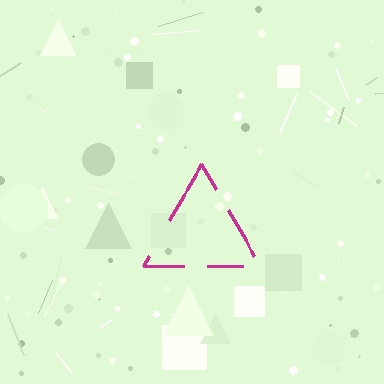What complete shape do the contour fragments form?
The contour fragments form a triangle.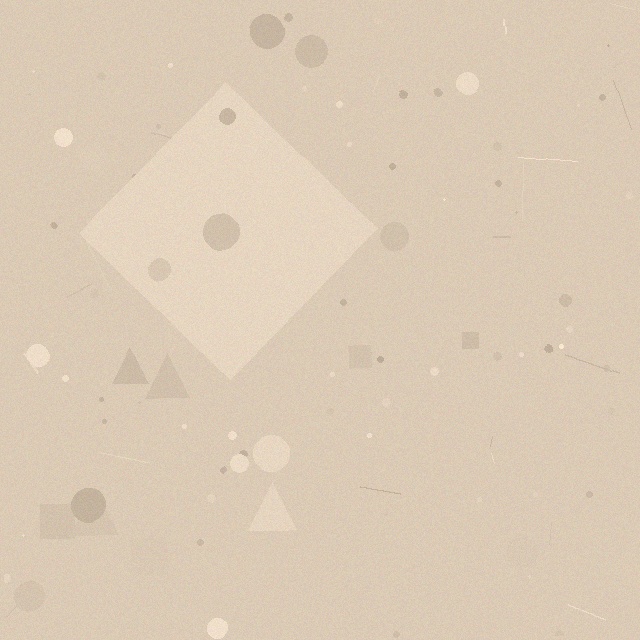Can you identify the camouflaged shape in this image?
The camouflaged shape is a diamond.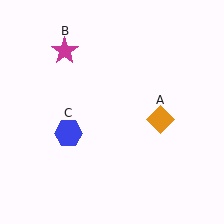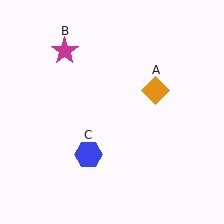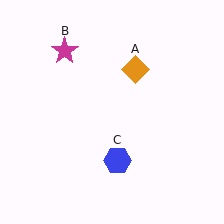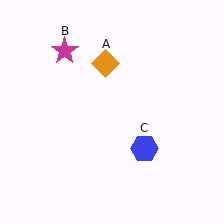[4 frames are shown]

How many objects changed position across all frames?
2 objects changed position: orange diamond (object A), blue hexagon (object C).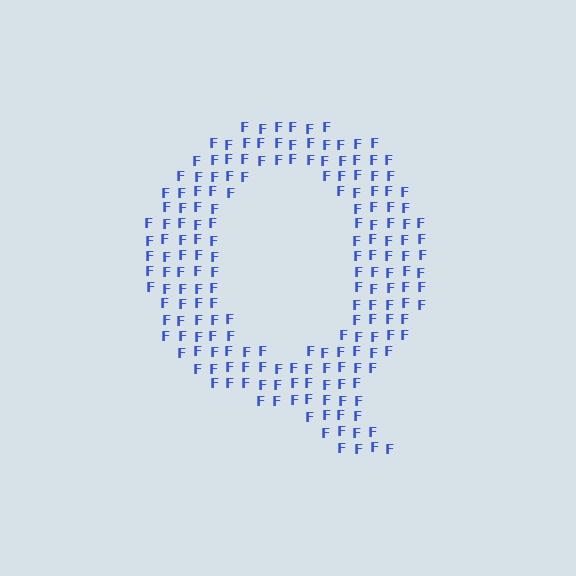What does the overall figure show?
The overall figure shows the letter Q.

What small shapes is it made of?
It is made of small letter F's.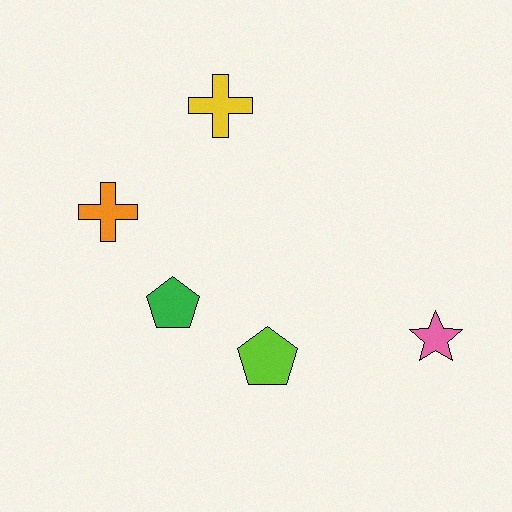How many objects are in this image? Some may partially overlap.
There are 5 objects.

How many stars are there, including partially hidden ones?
There is 1 star.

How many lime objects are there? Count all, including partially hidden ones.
There is 1 lime object.